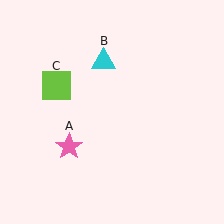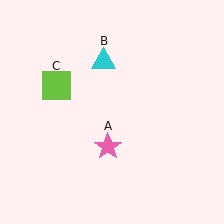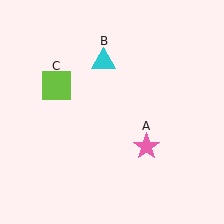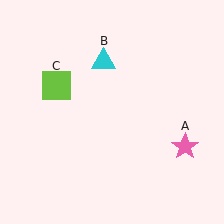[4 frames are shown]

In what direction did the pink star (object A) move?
The pink star (object A) moved right.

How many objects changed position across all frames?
1 object changed position: pink star (object A).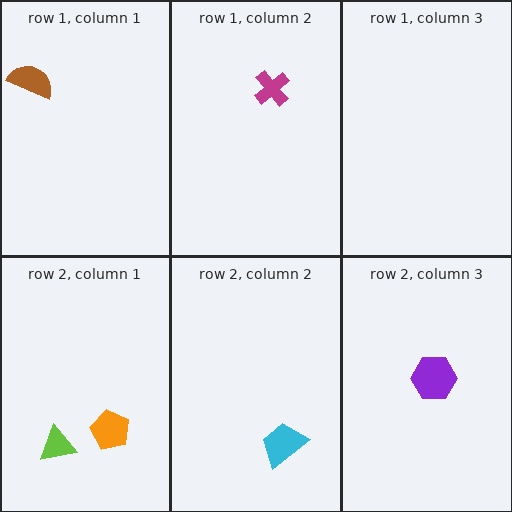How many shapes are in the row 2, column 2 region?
1.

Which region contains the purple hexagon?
The row 2, column 3 region.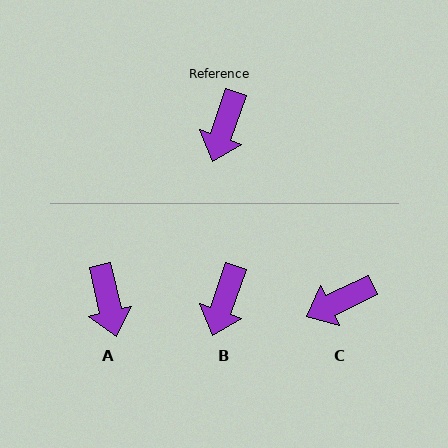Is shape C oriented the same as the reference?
No, it is off by about 46 degrees.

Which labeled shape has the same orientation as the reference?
B.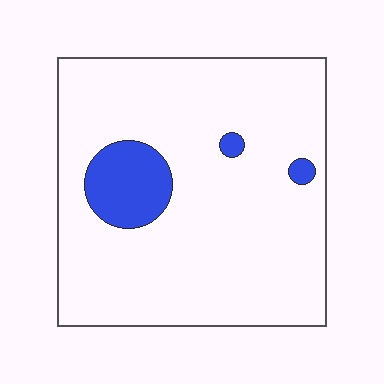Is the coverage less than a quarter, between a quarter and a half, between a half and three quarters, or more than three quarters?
Less than a quarter.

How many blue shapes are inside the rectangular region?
3.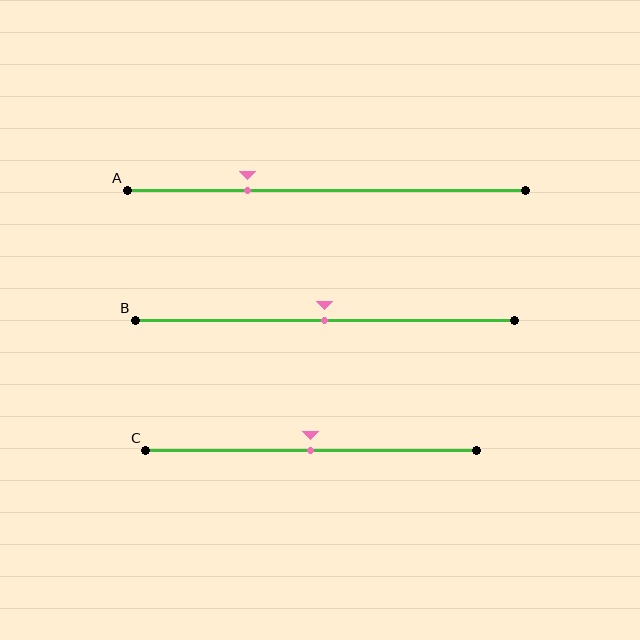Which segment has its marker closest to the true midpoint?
Segment B has its marker closest to the true midpoint.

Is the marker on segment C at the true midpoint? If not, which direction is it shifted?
Yes, the marker on segment C is at the true midpoint.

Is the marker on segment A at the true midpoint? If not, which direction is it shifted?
No, the marker on segment A is shifted to the left by about 20% of the segment length.